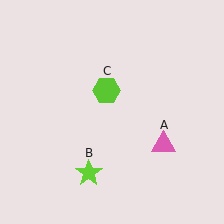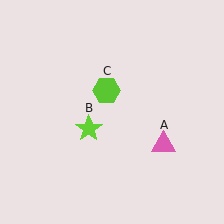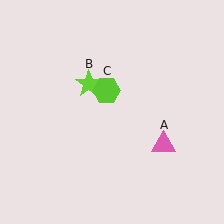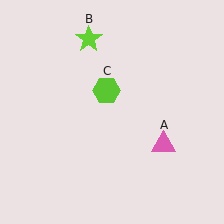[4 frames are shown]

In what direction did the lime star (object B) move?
The lime star (object B) moved up.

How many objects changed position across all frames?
1 object changed position: lime star (object B).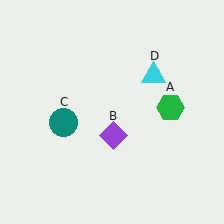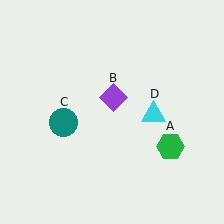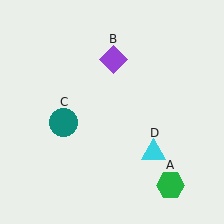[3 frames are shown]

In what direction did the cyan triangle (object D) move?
The cyan triangle (object D) moved down.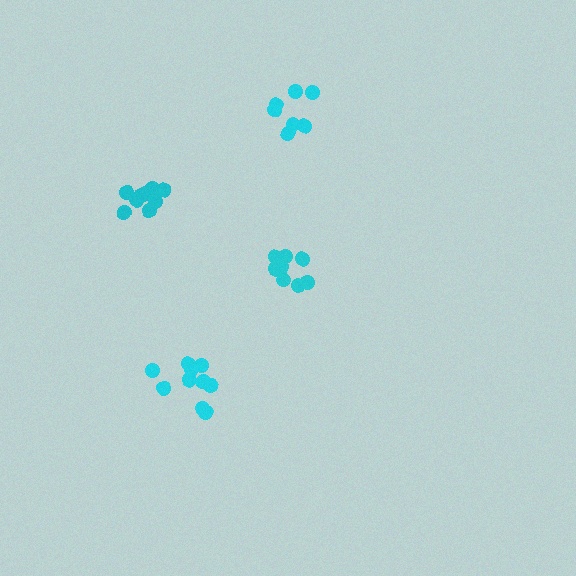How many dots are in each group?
Group 1: 9 dots, Group 2: 10 dots, Group 3: 10 dots, Group 4: 7 dots (36 total).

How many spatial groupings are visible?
There are 4 spatial groupings.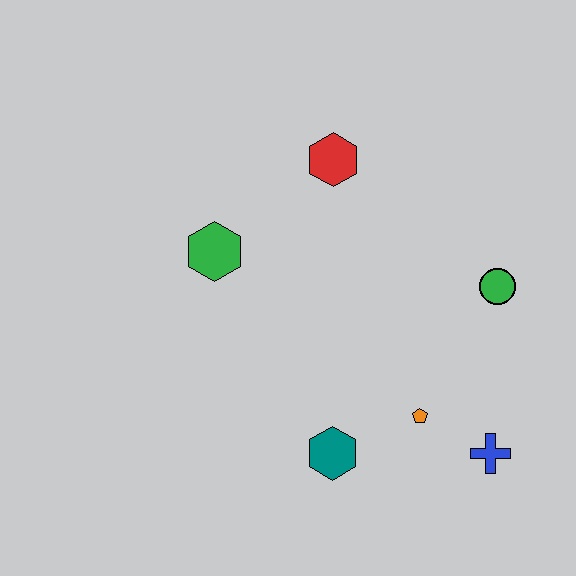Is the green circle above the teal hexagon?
Yes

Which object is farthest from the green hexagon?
The blue cross is farthest from the green hexagon.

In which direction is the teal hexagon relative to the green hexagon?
The teal hexagon is below the green hexagon.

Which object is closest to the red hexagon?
The green hexagon is closest to the red hexagon.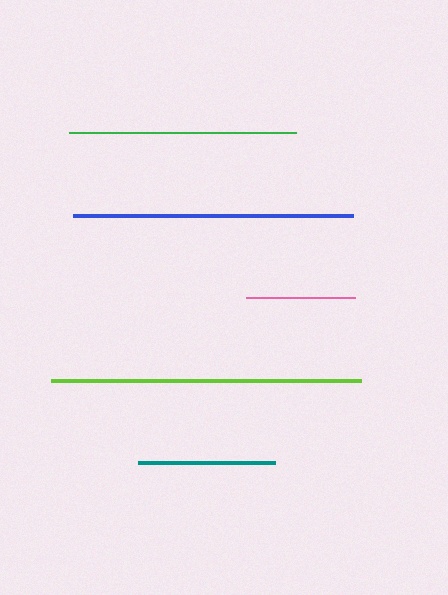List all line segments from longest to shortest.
From longest to shortest: lime, blue, green, teal, pink.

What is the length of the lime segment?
The lime segment is approximately 310 pixels long.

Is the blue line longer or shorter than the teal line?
The blue line is longer than the teal line.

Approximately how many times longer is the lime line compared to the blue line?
The lime line is approximately 1.1 times the length of the blue line.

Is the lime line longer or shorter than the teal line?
The lime line is longer than the teal line.